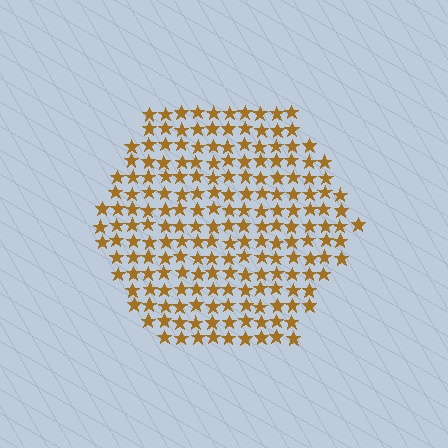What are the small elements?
The small elements are stars.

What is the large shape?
The large shape is a hexagon.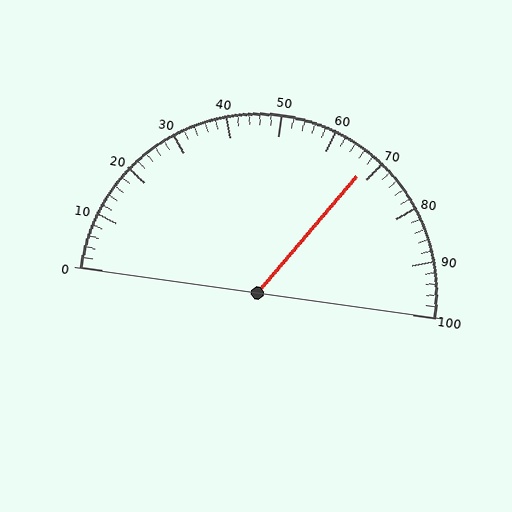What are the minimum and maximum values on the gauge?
The gauge ranges from 0 to 100.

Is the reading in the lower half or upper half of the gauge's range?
The reading is in the upper half of the range (0 to 100).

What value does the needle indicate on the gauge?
The needle indicates approximately 68.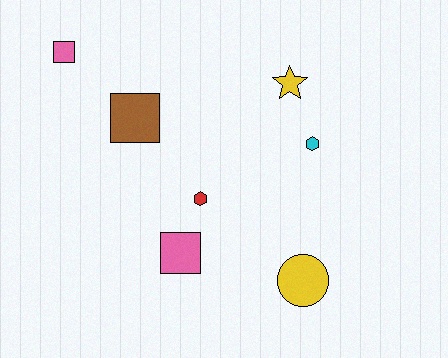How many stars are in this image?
There is 1 star.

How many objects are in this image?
There are 7 objects.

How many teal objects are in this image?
There are no teal objects.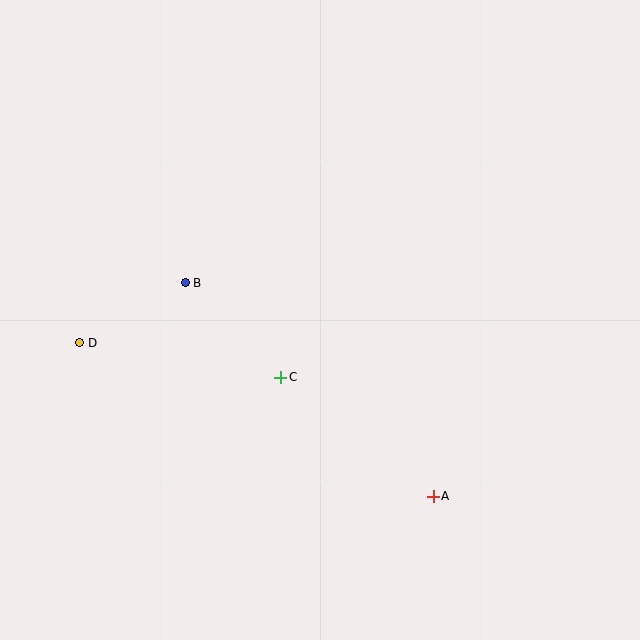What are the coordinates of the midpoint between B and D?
The midpoint between B and D is at (133, 313).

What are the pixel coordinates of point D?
Point D is at (80, 343).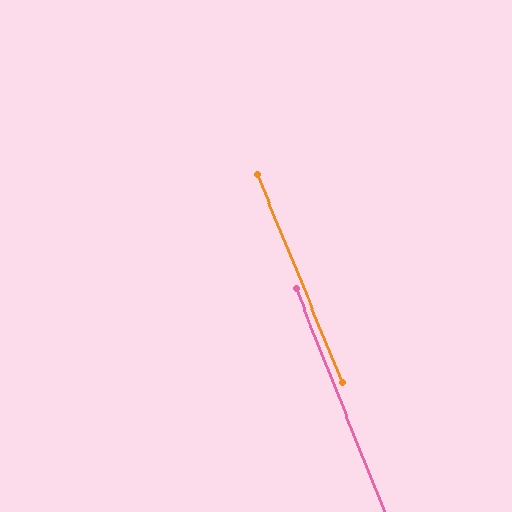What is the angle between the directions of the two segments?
Approximately 1 degree.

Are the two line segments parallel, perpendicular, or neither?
Parallel — their directions differ by only 1.0°.